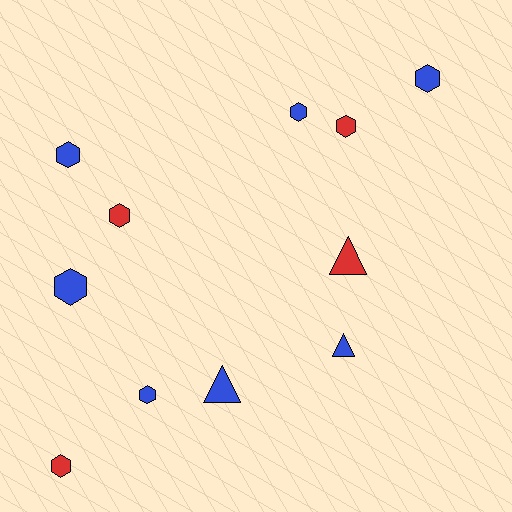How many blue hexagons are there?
There are 5 blue hexagons.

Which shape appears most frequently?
Hexagon, with 8 objects.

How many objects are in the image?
There are 11 objects.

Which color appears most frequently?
Blue, with 7 objects.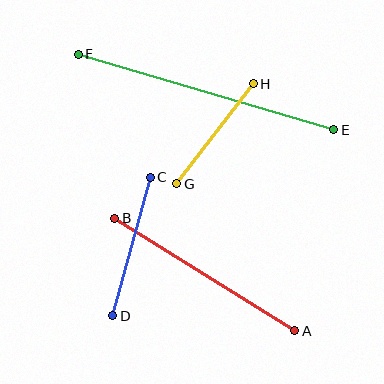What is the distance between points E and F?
The distance is approximately 266 pixels.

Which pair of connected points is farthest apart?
Points E and F are farthest apart.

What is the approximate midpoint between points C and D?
The midpoint is at approximately (131, 247) pixels.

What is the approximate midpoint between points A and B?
The midpoint is at approximately (205, 274) pixels.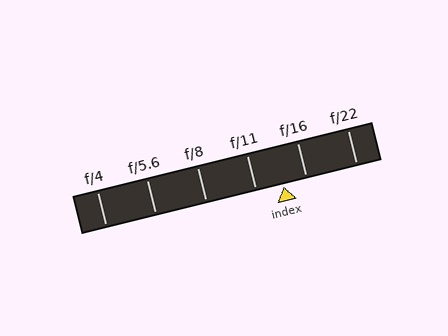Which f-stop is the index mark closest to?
The index mark is closest to f/16.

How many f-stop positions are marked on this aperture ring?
There are 6 f-stop positions marked.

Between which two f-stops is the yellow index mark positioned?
The index mark is between f/11 and f/16.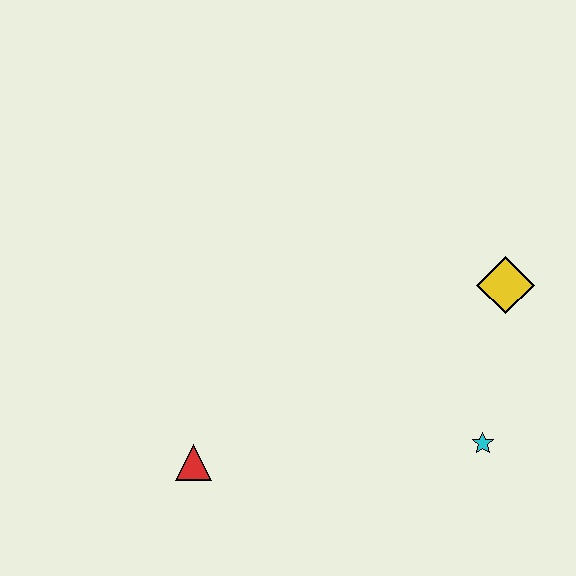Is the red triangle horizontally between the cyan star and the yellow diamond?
No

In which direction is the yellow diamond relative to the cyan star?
The yellow diamond is above the cyan star.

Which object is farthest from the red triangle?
The yellow diamond is farthest from the red triangle.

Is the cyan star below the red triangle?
No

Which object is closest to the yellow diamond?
The cyan star is closest to the yellow diamond.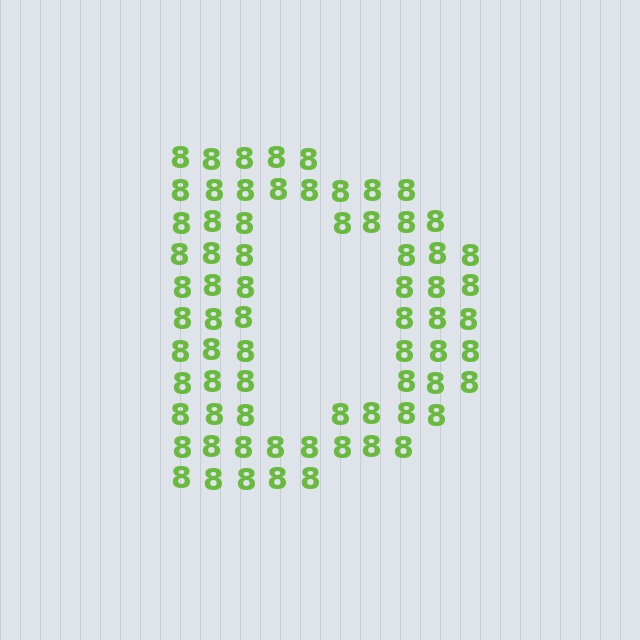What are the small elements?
The small elements are digit 8's.